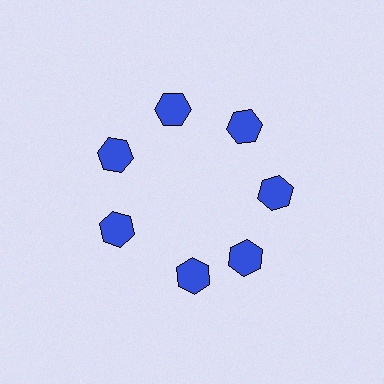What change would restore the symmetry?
The symmetry would be restored by rotating it back into even spacing with its neighbors so that all 7 hexagons sit at equal angles and equal distance from the center.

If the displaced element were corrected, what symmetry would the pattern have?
It would have 7-fold rotational symmetry — the pattern would map onto itself every 51 degrees.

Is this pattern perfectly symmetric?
No. The 7 blue hexagons are arranged in a ring, but one element near the 6 o'clock position is rotated out of alignment along the ring, breaking the 7-fold rotational symmetry.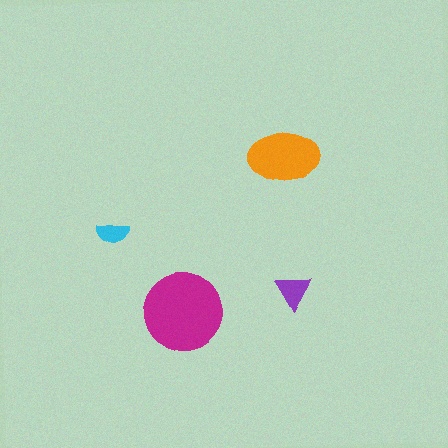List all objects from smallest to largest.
The cyan semicircle, the purple triangle, the orange ellipse, the magenta circle.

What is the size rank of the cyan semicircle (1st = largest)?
4th.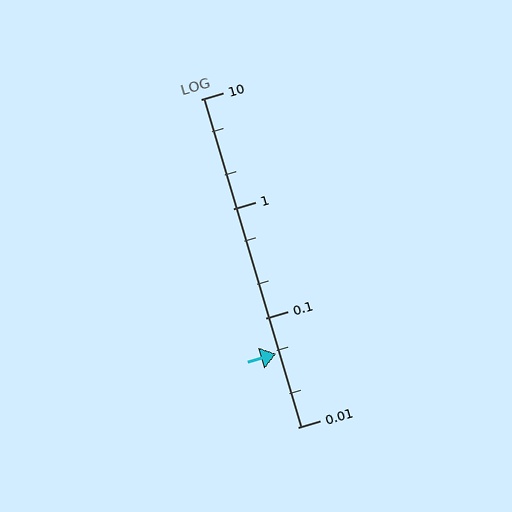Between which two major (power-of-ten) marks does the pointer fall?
The pointer is between 0.01 and 0.1.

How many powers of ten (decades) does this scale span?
The scale spans 3 decades, from 0.01 to 10.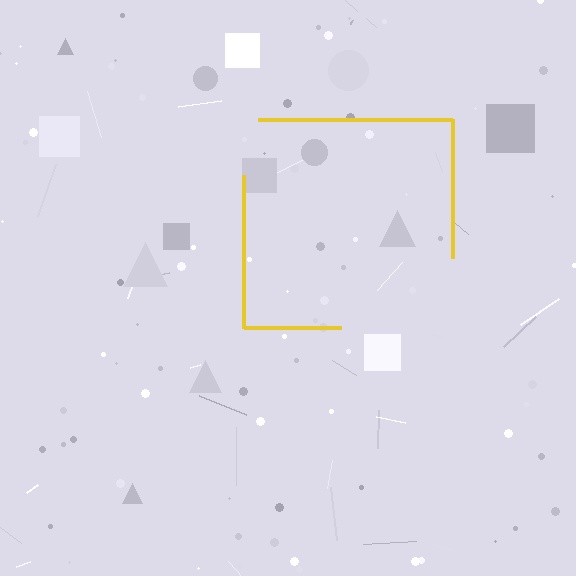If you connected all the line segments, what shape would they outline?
They would outline a square.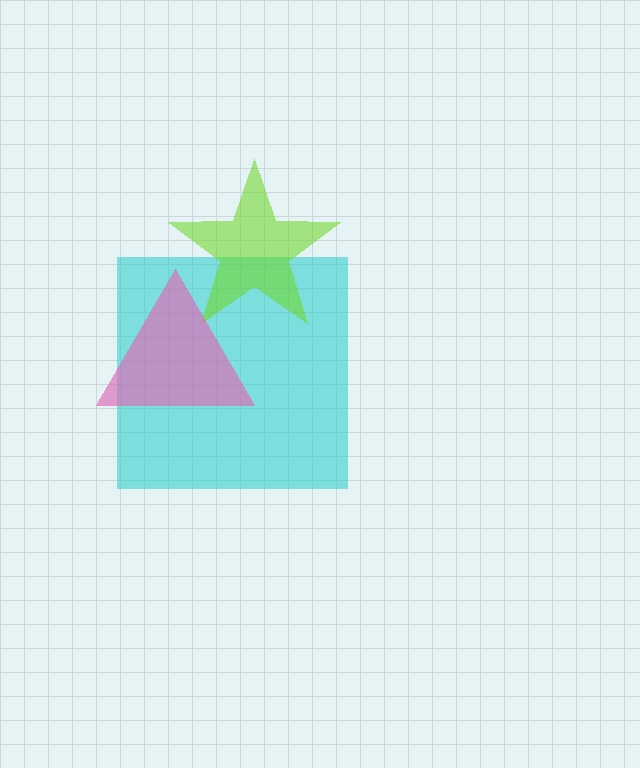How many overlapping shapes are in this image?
There are 3 overlapping shapes in the image.